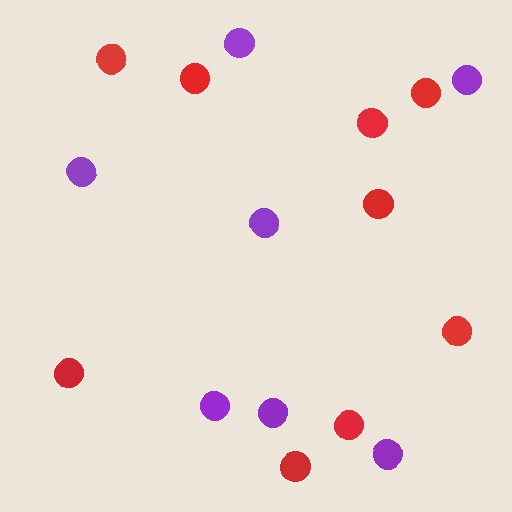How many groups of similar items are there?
There are 2 groups: one group of purple circles (7) and one group of red circles (9).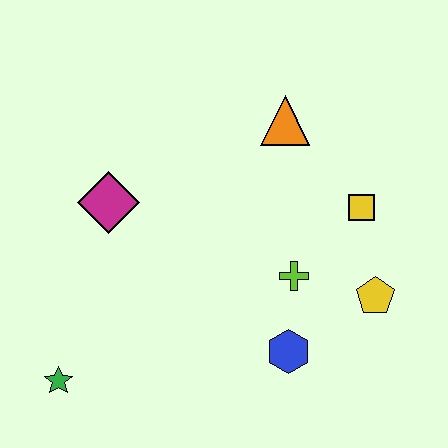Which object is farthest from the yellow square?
The green star is farthest from the yellow square.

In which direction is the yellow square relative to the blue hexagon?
The yellow square is above the blue hexagon.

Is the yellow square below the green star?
No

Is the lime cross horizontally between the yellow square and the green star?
Yes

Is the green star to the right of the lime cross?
No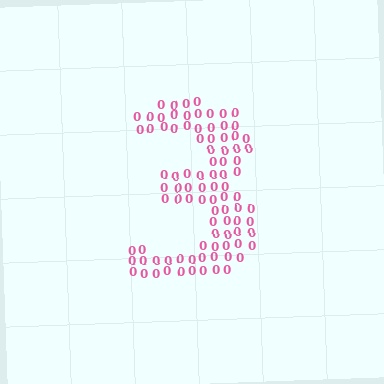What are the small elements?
The small elements are digit 0's.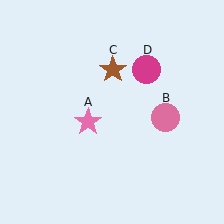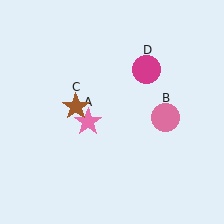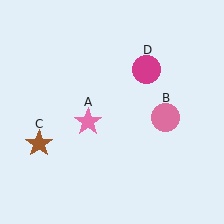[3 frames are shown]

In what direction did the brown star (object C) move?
The brown star (object C) moved down and to the left.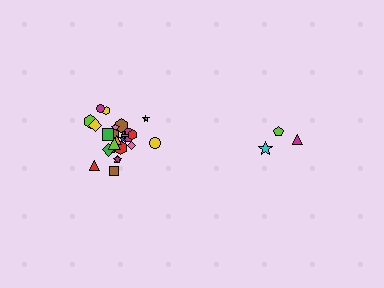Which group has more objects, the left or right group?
The left group.